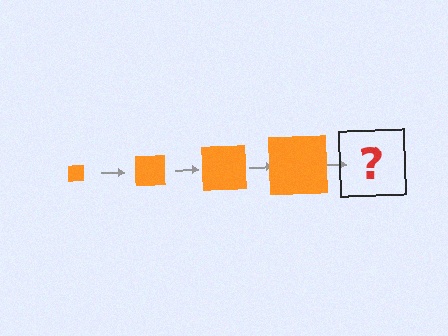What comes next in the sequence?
The next element should be an orange square, larger than the previous one.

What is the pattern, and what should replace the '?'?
The pattern is that the square gets progressively larger each step. The '?' should be an orange square, larger than the previous one.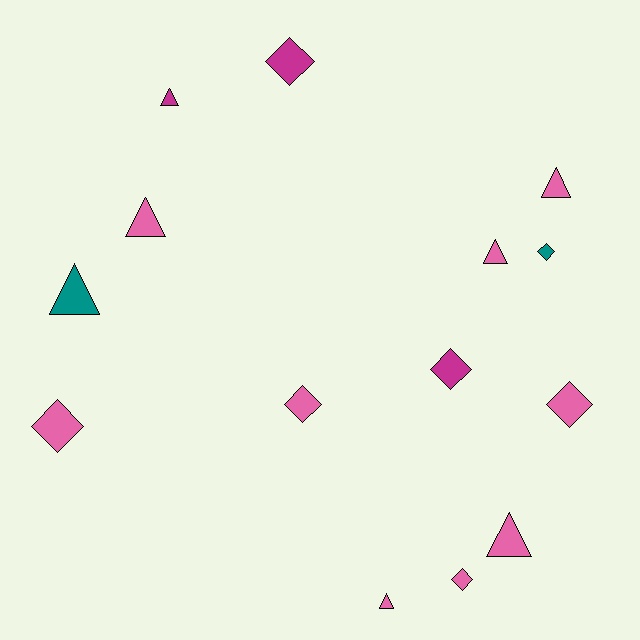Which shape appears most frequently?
Diamond, with 7 objects.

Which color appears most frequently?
Pink, with 9 objects.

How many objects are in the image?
There are 14 objects.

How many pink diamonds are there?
There are 4 pink diamonds.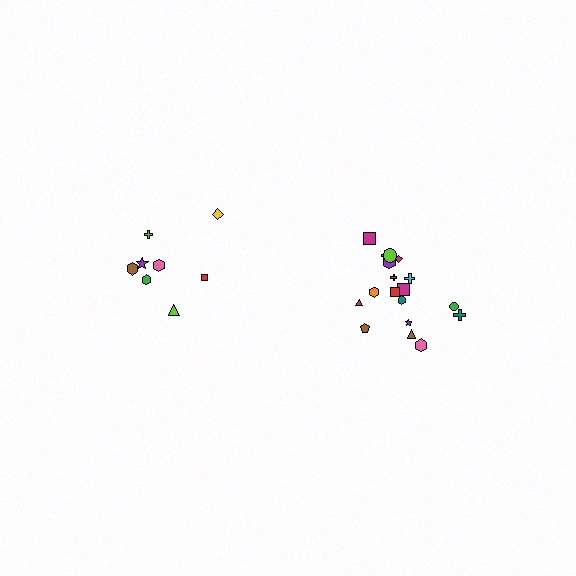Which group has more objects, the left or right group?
The right group.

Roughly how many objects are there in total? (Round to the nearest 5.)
Roughly 25 objects in total.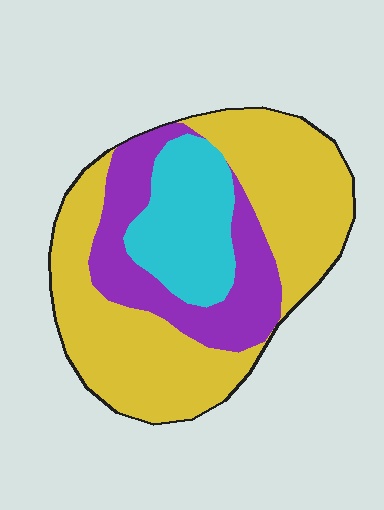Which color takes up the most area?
Yellow, at roughly 55%.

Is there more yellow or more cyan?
Yellow.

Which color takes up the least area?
Cyan, at roughly 20%.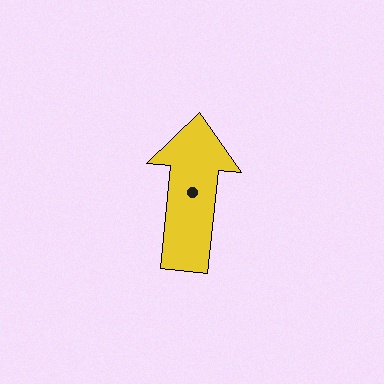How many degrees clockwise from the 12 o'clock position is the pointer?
Approximately 6 degrees.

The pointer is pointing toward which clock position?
Roughly 12 o'clock.